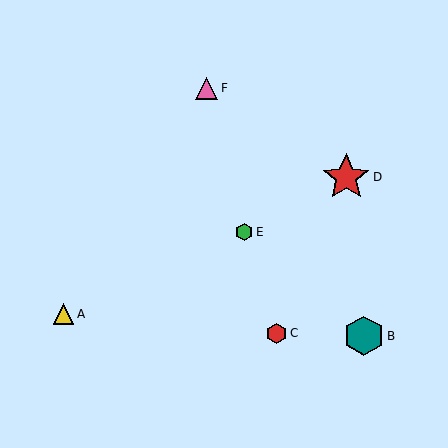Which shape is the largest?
The red star (labeled D) is the largest.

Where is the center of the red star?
The center of the red star is at (346, 177).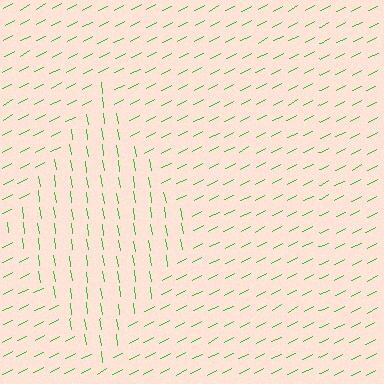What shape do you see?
I see a diamond.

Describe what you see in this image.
The image is filled with small green line segments. A diamond region in the image has lines oriented differently from the surrounding lines, creating a visible texture boundary.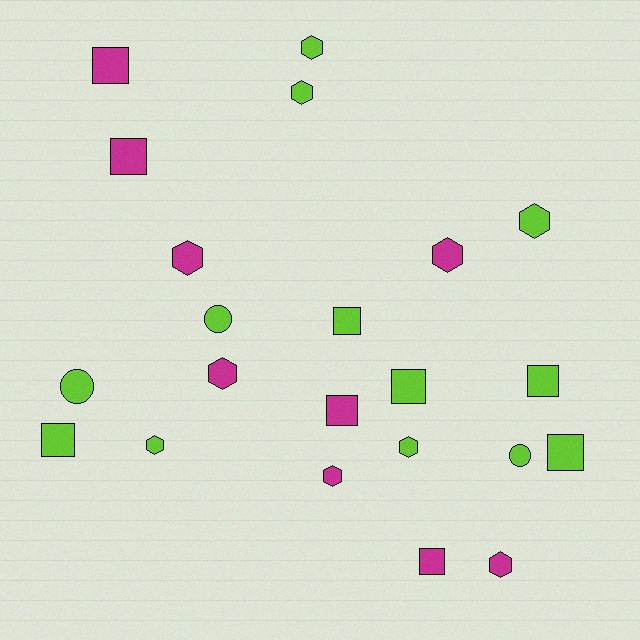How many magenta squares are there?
There are 4 magenta squares.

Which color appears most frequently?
Lime, with 13 objects.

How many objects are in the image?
There are 22 objects.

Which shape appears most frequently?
Hexagon, with 10 objects.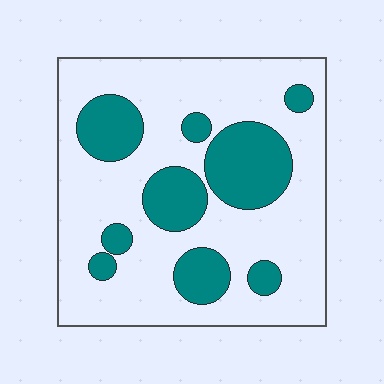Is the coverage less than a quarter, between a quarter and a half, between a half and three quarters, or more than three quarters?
Between a quarter and a half.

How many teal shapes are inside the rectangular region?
9.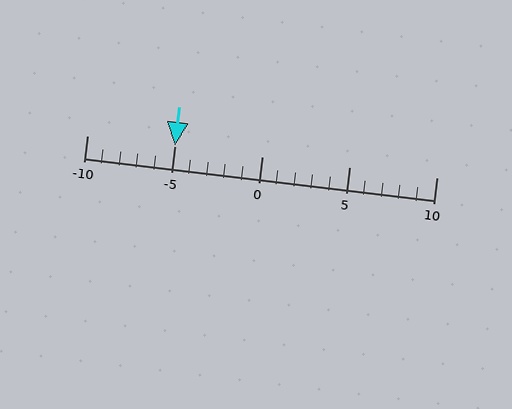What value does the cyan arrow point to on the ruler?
The cyan arrow points to approximately -5.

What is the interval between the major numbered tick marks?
The major tick marks are spaced 5 units apart.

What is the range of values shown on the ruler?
The ruler shows values from -10 to 10.